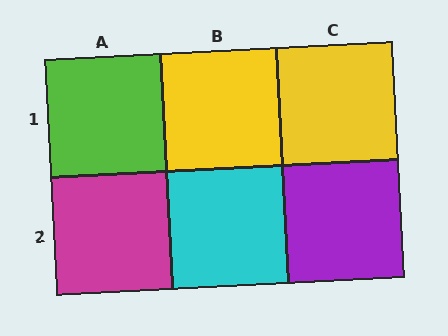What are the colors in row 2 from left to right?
Magenta, cyan, purple.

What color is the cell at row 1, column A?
Lime.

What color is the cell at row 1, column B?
Yellow.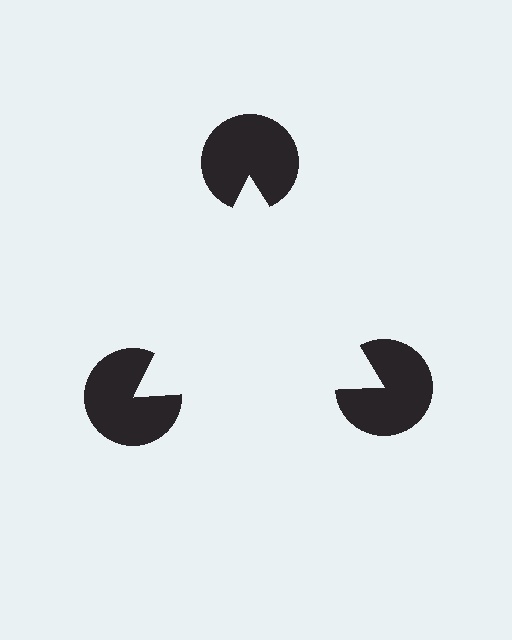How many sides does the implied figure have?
3 sides.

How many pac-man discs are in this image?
There are 3 — one at each vertex of the illusory triangle.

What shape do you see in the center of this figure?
An illusory triangle — its edges are inferred from the aligned wedge cuts in the pac-man discs, not physically drawn.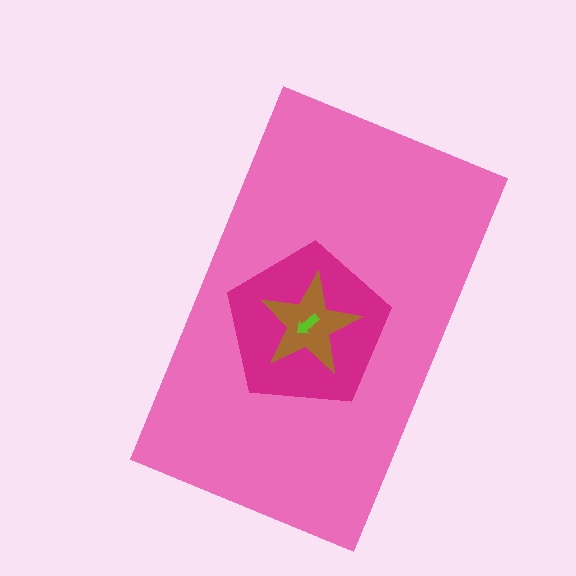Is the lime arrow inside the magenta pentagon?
Yes.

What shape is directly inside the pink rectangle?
The magenta pentagon.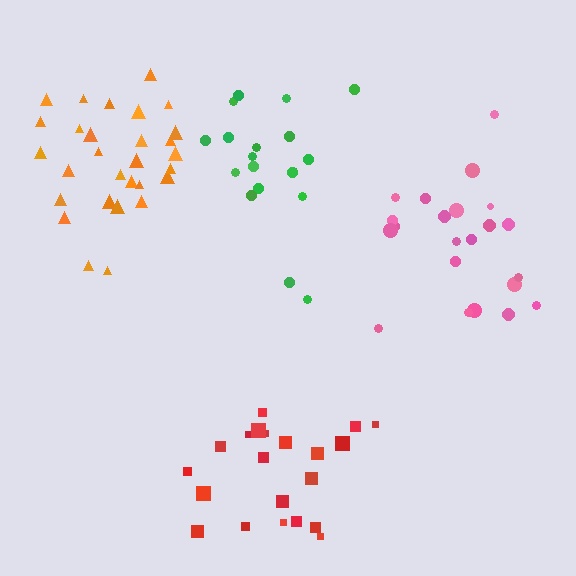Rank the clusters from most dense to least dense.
green, orange, pink, red.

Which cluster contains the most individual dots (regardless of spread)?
Orange (29).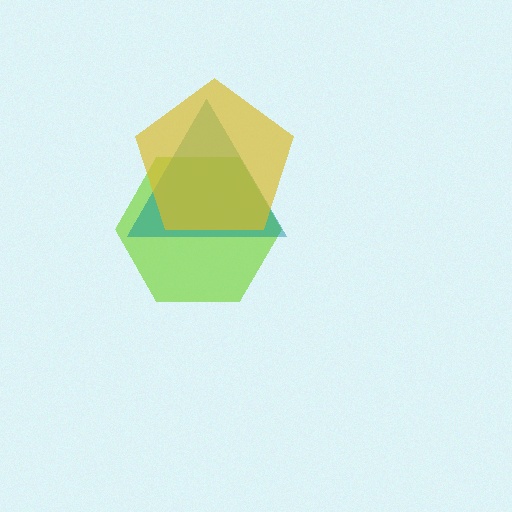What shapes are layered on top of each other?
The layered shapes are: a lime hexagon, a teal triangle, a yellow pentagon.